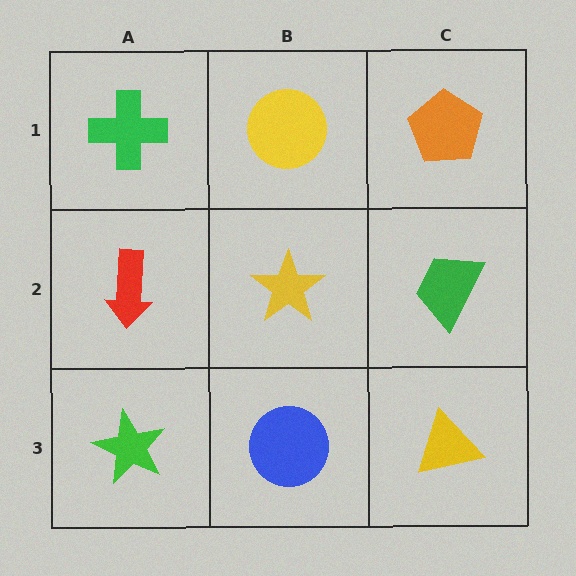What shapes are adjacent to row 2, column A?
A green cross (row 1, column A), a green star (row 3, column A), a yellow star (row 2, column B).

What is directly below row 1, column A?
A red arrow.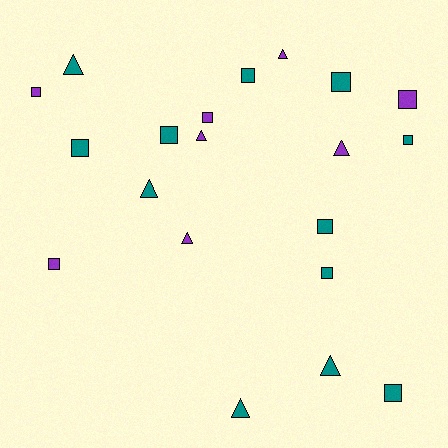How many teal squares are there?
There are 8 teal squares.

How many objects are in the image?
There are 20 objects.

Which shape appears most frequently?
Square, with 12 objects.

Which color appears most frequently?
Teal, with 12 objects.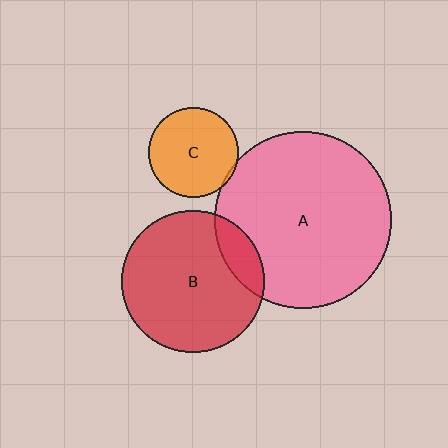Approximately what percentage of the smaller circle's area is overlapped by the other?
Approximately 15%.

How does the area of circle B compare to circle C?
Approximately 2.5 times.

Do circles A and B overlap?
Yes.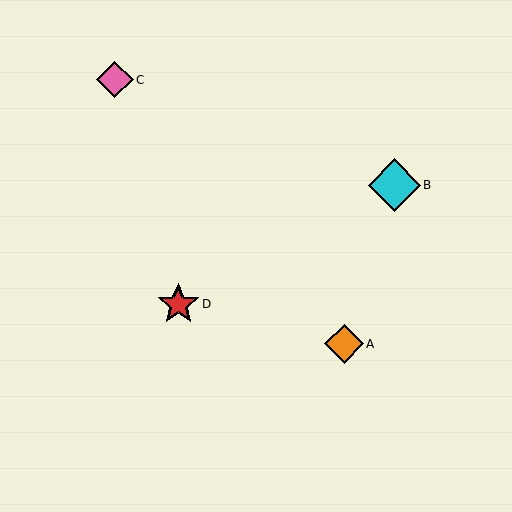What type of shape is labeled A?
Shape A is an orange diamond.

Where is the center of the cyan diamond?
The center of the cyan diamond is at (394, 185).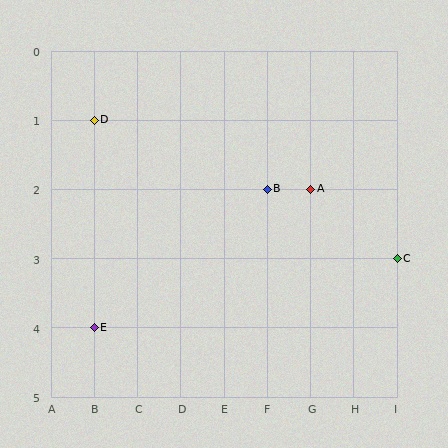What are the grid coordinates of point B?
Point B is at grid coordinates (F, 2).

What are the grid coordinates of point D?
Point D is at grid coordinates (B, 1).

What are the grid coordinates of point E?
Point E is at grid coordinates (B, 4).